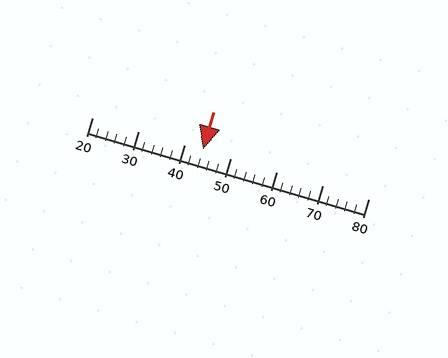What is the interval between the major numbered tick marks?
The major tick marks are spaced 10 units apart.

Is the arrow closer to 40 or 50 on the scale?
The arrow is closer to 40.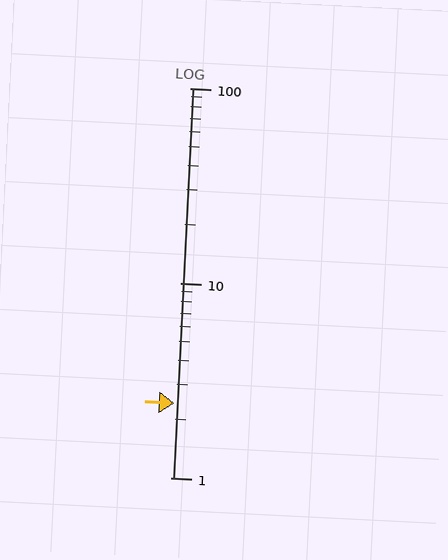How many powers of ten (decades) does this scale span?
The scale spans 2 decades, from 1 to 100.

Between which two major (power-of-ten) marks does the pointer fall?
The pointer is between 1 and 10.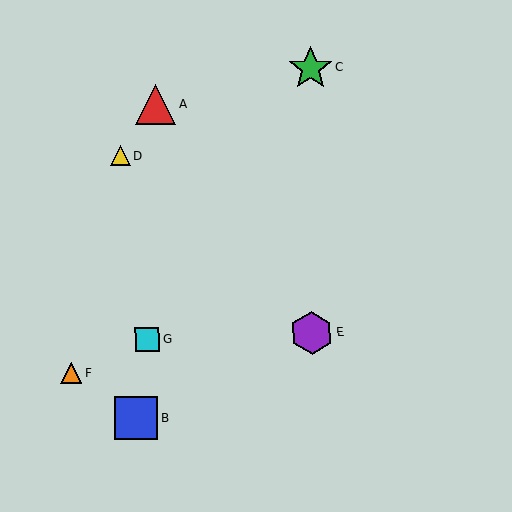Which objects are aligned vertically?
Objects C, E are aligned vertically.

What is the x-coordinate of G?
Object G is at x≈147.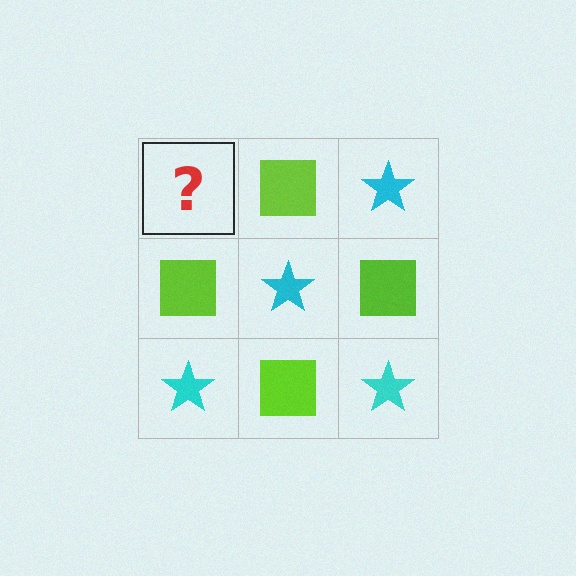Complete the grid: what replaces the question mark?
The question mark should be replaced with a cyan star.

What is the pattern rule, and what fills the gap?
The rule is that it alternates cyan star and lime square in a checkerboard pattern. The gap should be filled with a cyan star.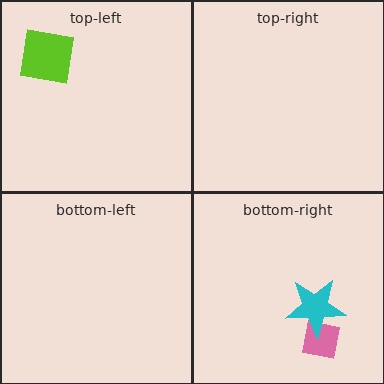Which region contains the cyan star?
The bottom-right region.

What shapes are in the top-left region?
The lime square.